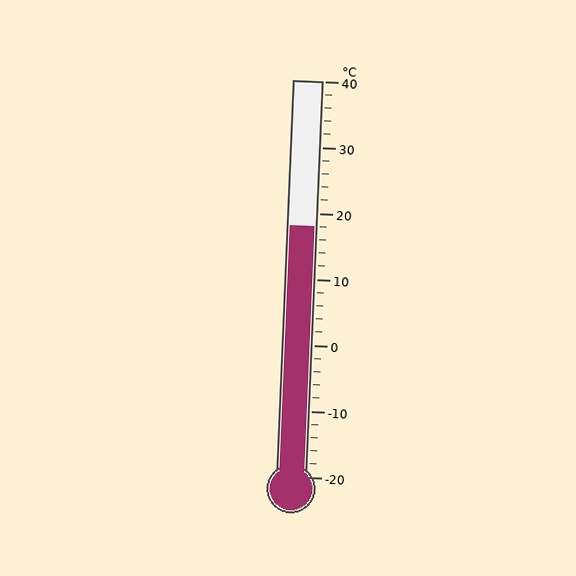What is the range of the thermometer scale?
The thermometer scale ranges from -20°C to 40°C.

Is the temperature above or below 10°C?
The temperature is above 10°C.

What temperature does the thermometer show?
The thermometer shows approximately 18°C.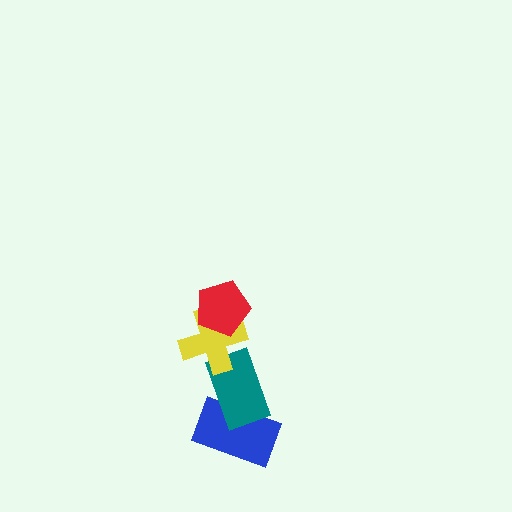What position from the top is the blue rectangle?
The blue rectangle is 4th from the top.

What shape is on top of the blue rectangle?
The teal rectangle is on top of the blue rectangle.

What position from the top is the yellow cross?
The yellow cross is 2nd from the top.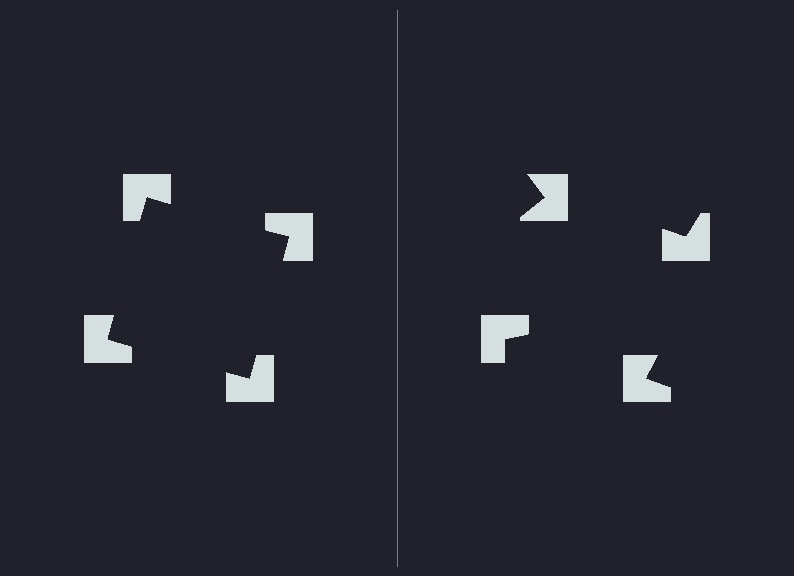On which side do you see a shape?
An illusory square appears on the left side. On the right side the wedge cuts are rotated, so no coherent shape forms.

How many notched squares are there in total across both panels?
8 — 4 on each side.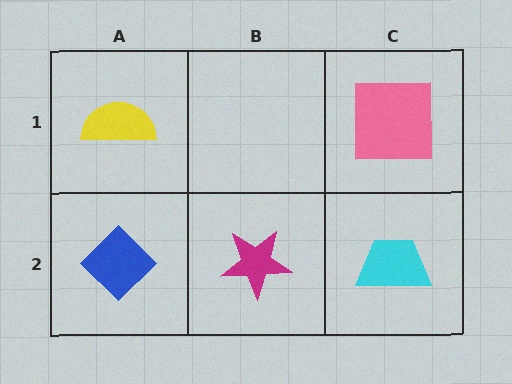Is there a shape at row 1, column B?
No, that cell is empty.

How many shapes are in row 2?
3 shapes.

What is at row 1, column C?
A pink square.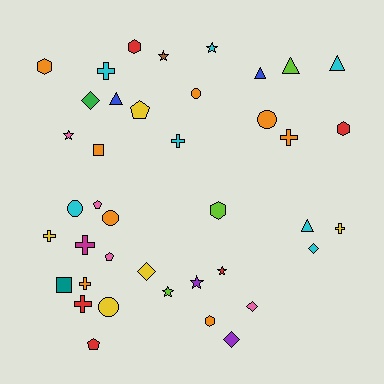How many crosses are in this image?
There are 8 crosses.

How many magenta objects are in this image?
There is 1 magenta object.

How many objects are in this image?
There are 40 objects.